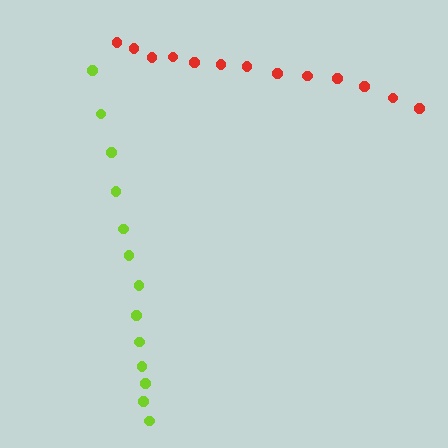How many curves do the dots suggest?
There are 2 distinct paths.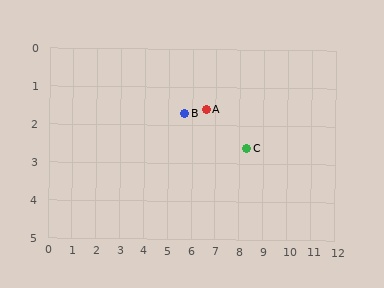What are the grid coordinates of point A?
Point A is at approximately (6.6, 1.6).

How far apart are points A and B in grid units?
Points A and B are about 0.9 grid units apart.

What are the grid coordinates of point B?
Point B is at approximately (5.7, 1.7).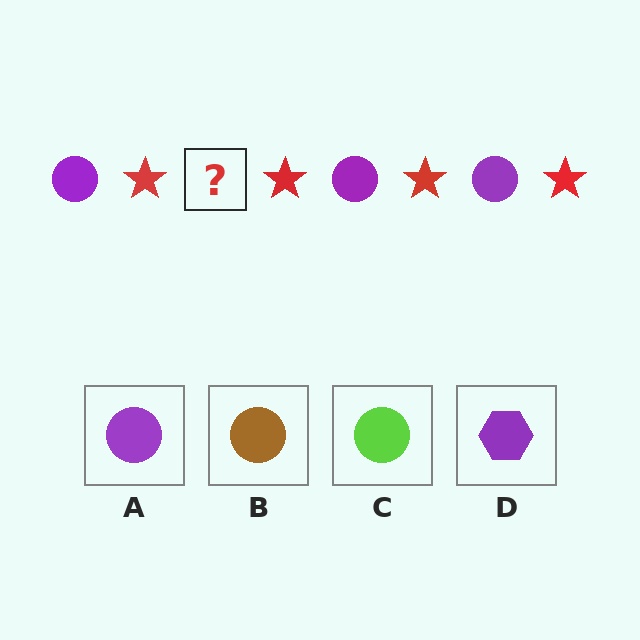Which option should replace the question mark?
Option A.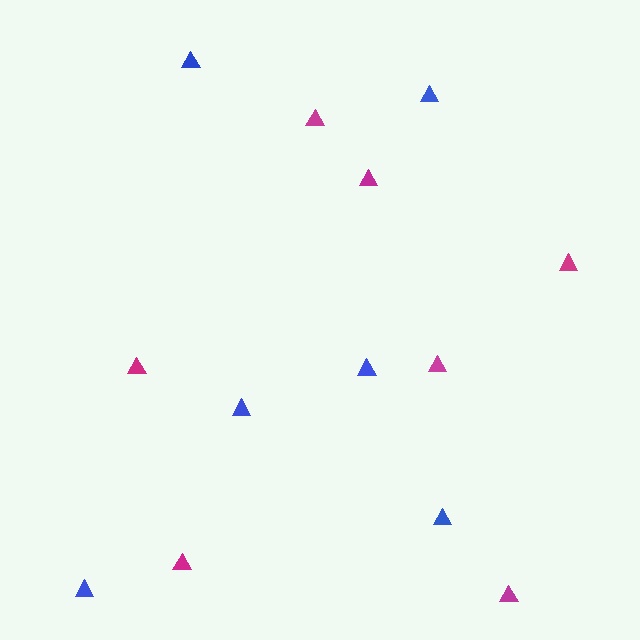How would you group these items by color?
There are 2 groups: one group of magenta triangles (7) and one group of blue triangles (6).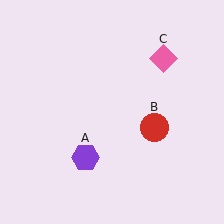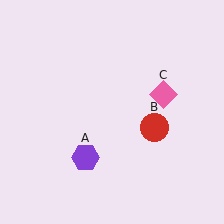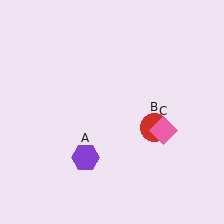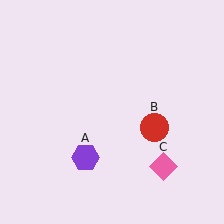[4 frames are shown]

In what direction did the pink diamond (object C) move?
The pink diamond (object C) moved down.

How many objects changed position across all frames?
1 object changed position: pink diamond (object C).